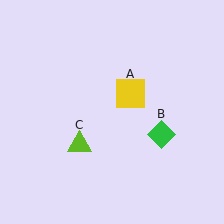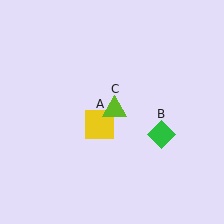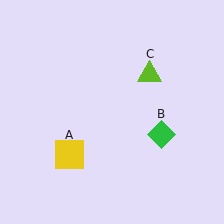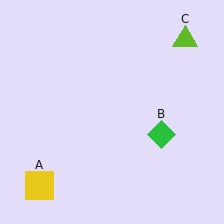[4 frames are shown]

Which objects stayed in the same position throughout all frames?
Green diamond (object B) remained stationary.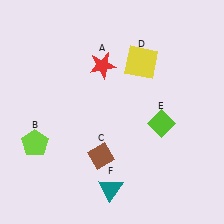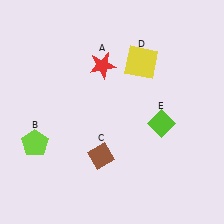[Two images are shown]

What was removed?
The teal triangle (F) was removed in Image 2.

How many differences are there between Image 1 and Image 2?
There is 1 difference between the two images.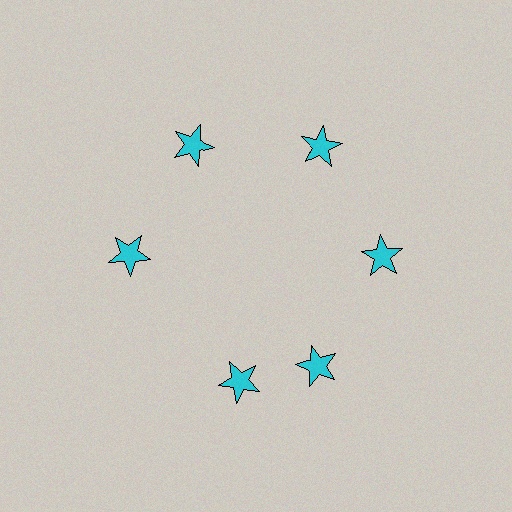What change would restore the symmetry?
The symmetry would be restored by rotating it back into even spacing with its neighbors so that all 6 stars sit at equal angles and equal distance from the center.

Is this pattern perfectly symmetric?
No. The 6 cyan stars are arranged in a ring, but one element near the 7 o'clock position is rotated out of alignment along the ring, breaking the 6-fold rotational symmetry.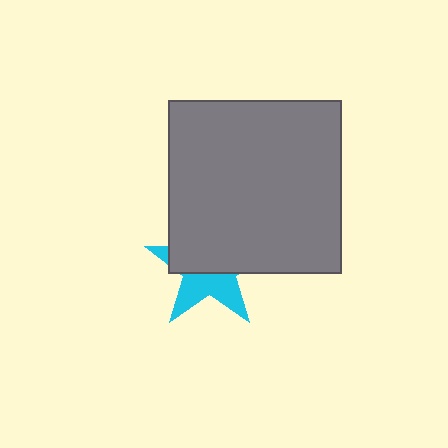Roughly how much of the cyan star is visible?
A small part of it is visible (roughly 42%).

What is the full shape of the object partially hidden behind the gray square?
The partially hidden object is a cyan star.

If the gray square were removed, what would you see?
You would see the complete cyan star.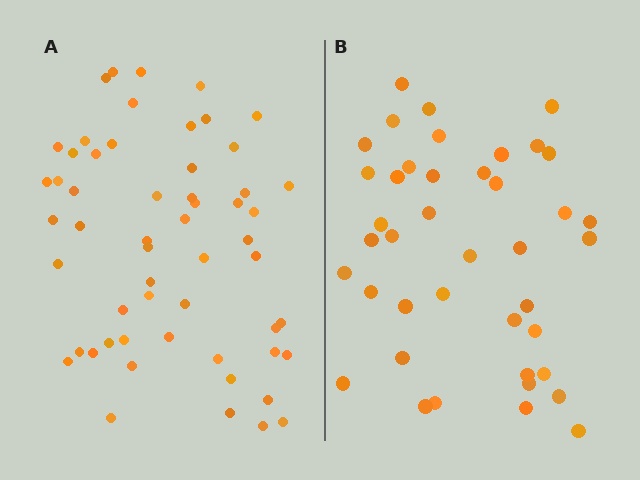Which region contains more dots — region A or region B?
Region A (the left region) has more dots.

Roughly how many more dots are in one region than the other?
Region A has approximately 15 more dots than region B.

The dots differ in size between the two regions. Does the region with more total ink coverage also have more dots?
No. Region B has more total ink coverage because its dots are larger, but region A actually contains more individual dots. Total area can be misleading — the number of items is what matters here.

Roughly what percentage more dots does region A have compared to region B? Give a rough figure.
About 35% more.